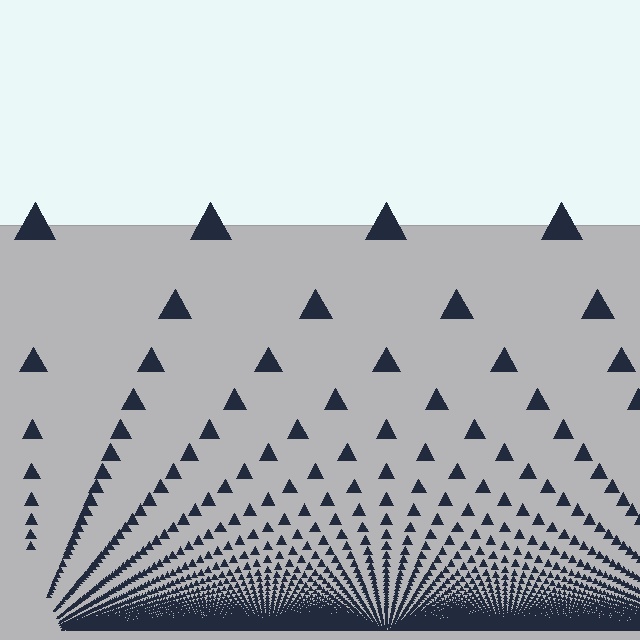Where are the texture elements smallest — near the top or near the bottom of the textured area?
Near the bottom.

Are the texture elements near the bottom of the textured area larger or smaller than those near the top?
Smaller. The gradient is inverted — elements near the bottom are smaller and denser.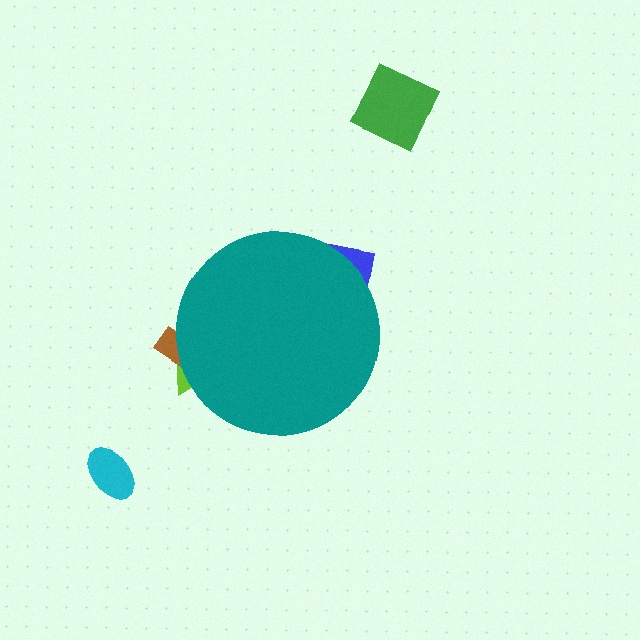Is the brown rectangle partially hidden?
Yes, the brown rectangle is partially hidden behind the teal circle.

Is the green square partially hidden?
No, the green square is fully visible.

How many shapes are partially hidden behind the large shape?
3 shapes are partially hidden.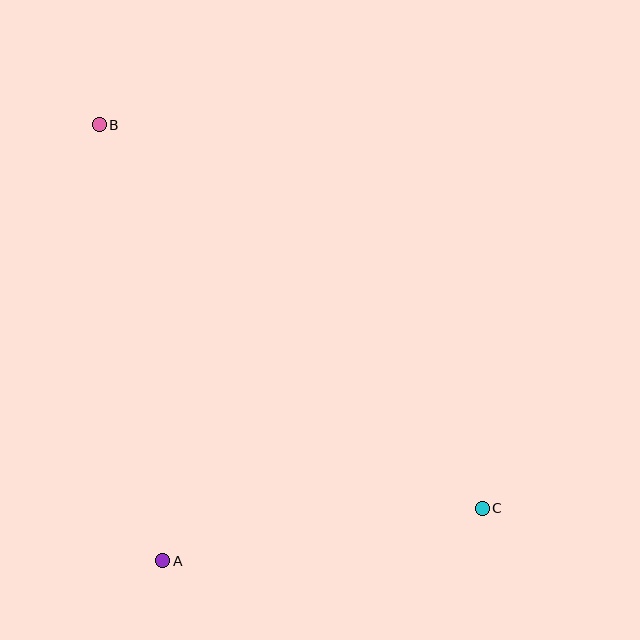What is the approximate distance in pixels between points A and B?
The distance between A and B is approximately 440 pixels.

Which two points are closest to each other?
Points A and C are closest to each other.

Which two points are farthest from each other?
Points B and C are farthest from each other.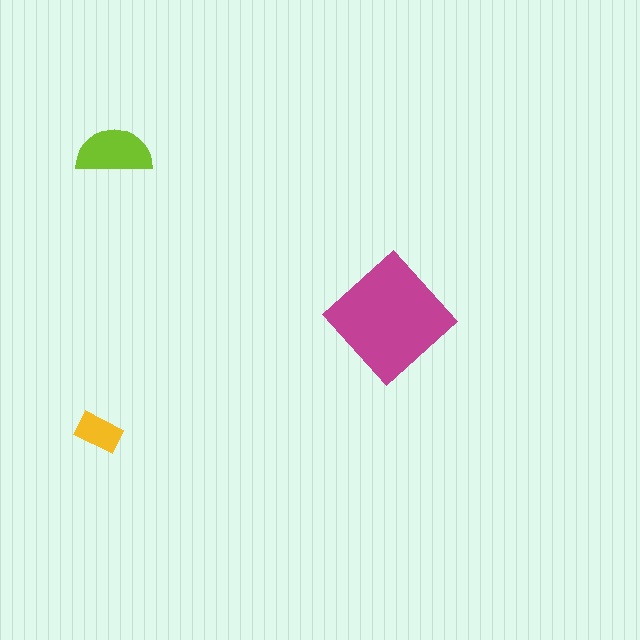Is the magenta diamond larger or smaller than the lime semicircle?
Larger.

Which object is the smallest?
The yellow rectangle.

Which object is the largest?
The magenta diamond.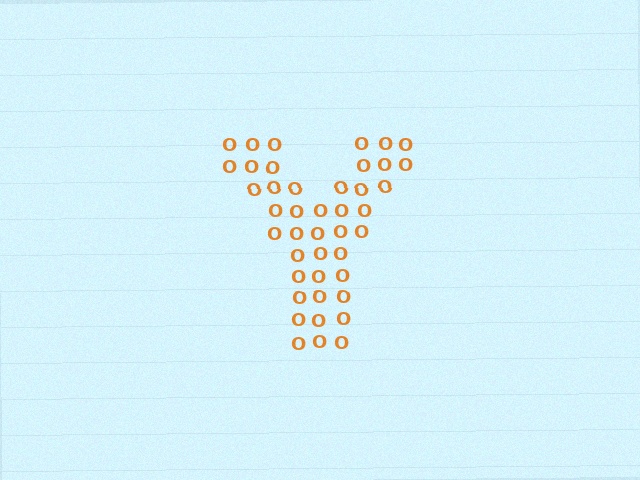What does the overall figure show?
The overall figure shows the letter Y.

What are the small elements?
The small elements are letter O's.